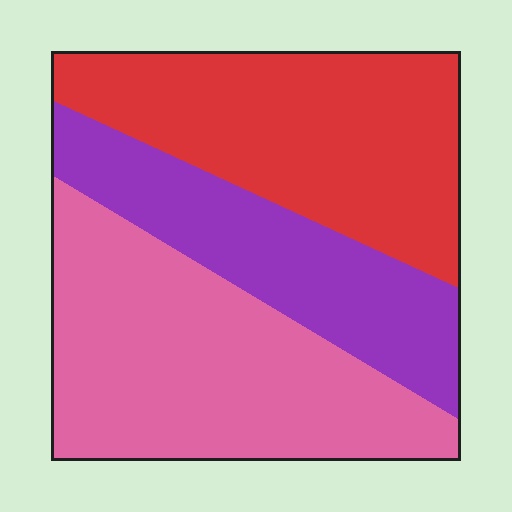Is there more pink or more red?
Pink.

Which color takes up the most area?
Pink, at roughly 40%.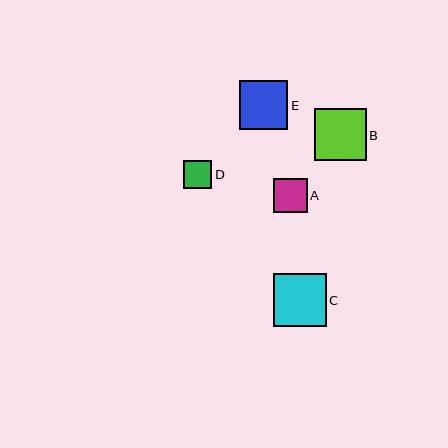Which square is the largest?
Square C is the largest with a size of approximately 53 pixels.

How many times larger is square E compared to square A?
Square E is approximately 1.4 times the size of square A.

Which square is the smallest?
Square D is the smallest with a size of approximately 28 pixels.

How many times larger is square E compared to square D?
Square E is approximately 1.7 times the size of square D.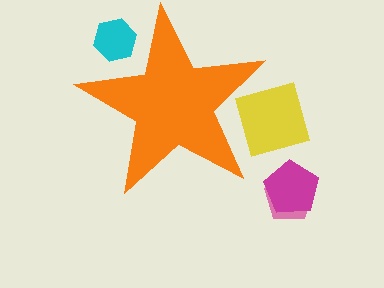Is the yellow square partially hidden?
Yes, the yellow square is partially hidden behind the orange star.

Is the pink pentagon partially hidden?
No, the pink pentagon is fully visible.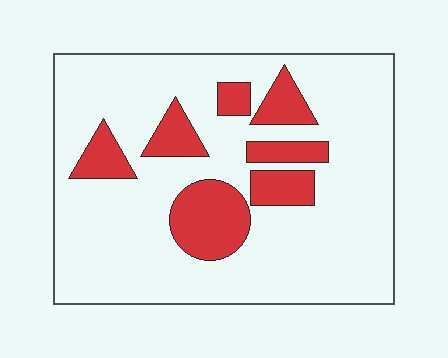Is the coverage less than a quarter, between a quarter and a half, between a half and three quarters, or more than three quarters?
Less than a quarter.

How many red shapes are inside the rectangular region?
7.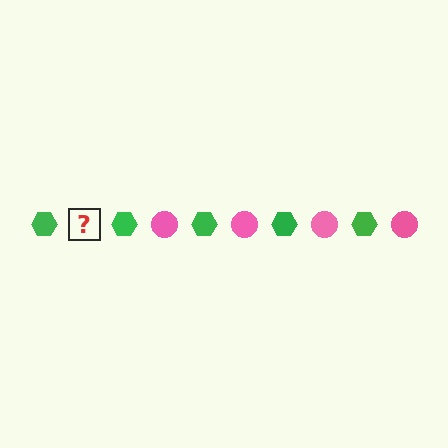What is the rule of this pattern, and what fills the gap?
The rule is that the pattern alternates between green hexagon and pink circle. The gap should be filled with a pink circle.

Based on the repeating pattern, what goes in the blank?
The blank should be a pink circle.